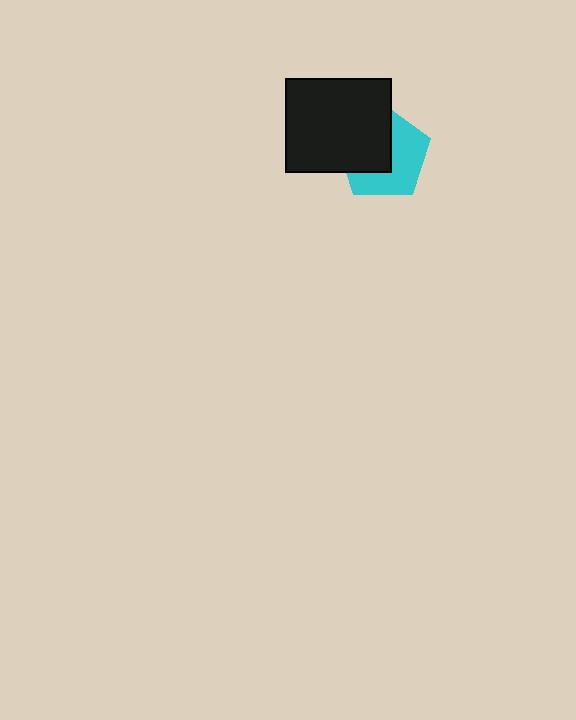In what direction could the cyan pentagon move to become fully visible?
The cyan pentagon could move toward the lower-right. That would shift it out from behind the black rectangle entirely.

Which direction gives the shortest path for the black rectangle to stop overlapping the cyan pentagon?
Moving toward the upper-left gives the shortest separation.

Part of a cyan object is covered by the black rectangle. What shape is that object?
It is a pentagon.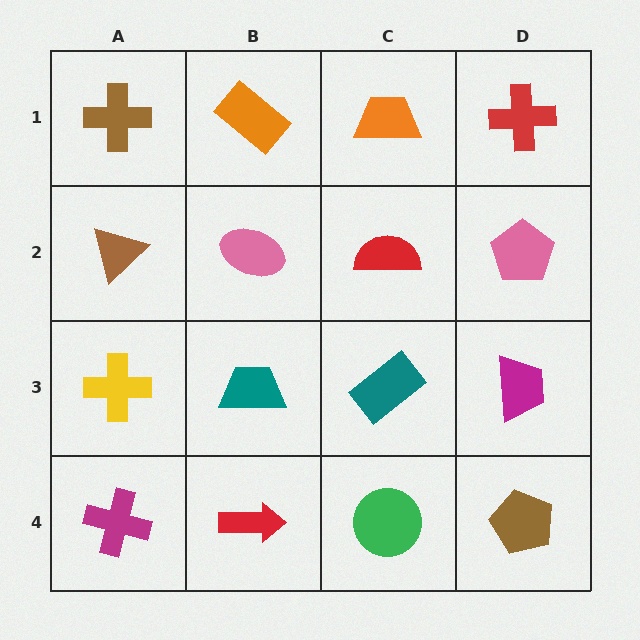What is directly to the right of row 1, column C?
A red cross.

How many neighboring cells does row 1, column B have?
3.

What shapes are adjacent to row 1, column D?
A pink pentagon (row 2, column D), an orange trapezoid (row 1, column C).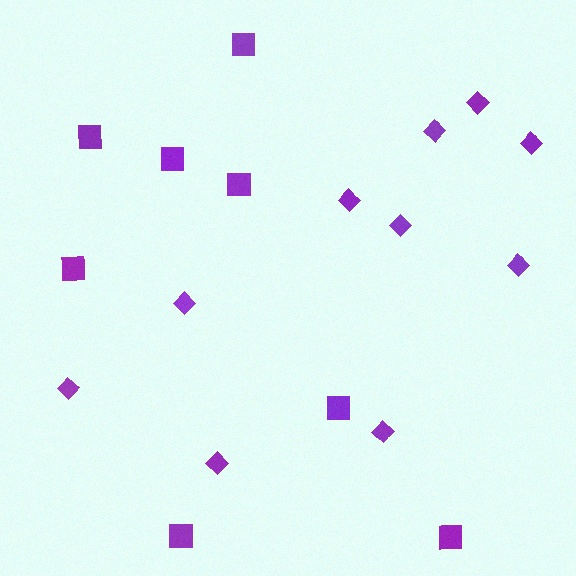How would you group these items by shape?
There are 2 groups: one group of diamonds (10) and one group of squares (8).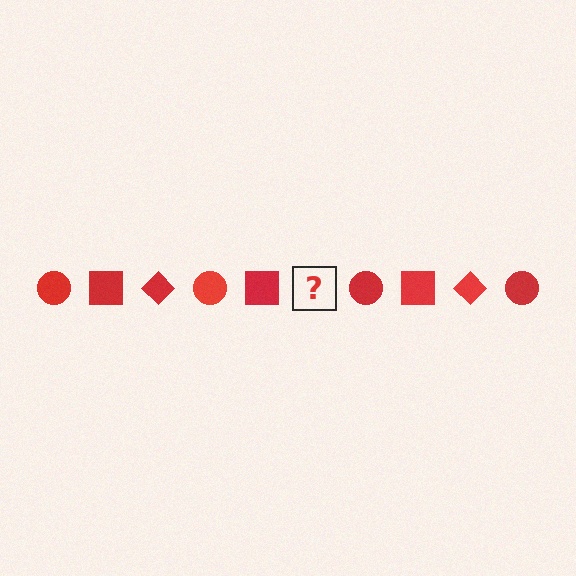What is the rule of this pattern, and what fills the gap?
The rule is that the pattern cycles through circle, square, diamond shapes in red. The gap should be filled with a red diamond.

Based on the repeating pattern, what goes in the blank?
The blank should be a red diamond.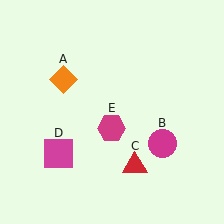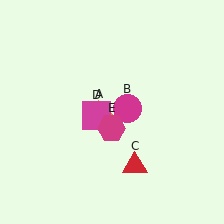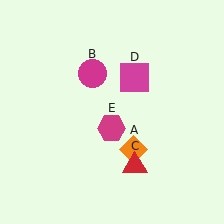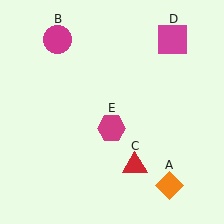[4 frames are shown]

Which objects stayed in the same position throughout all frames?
Red triangle (object C) and magenta hexagon (object E) remained stationary.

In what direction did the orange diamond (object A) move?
The orange diamond (object A) moved down and to the right.